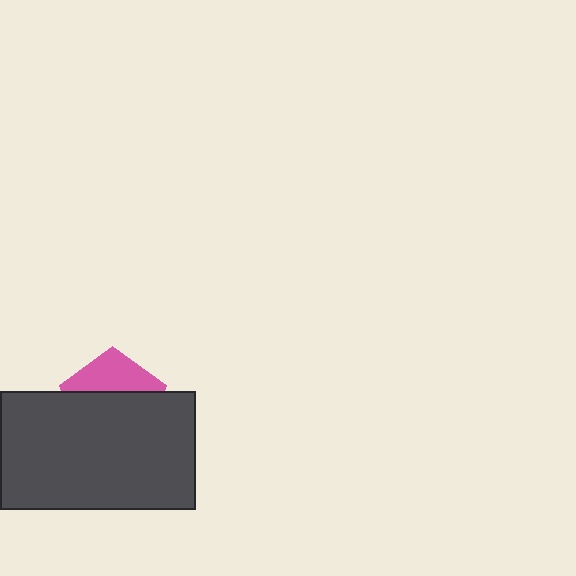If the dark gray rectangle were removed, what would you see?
You would see the complete pink pentagon.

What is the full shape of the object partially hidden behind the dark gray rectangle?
The partially hidden object is a pink pentagon.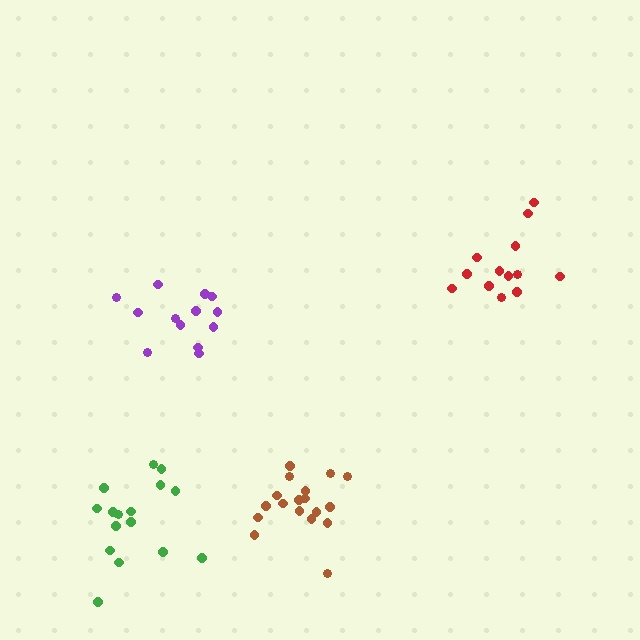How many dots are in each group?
Group 1: 13 dots, Group 2: 16 dots, Group 3: 13 dots, Group 4: 18 dots (60 total).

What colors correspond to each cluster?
The clusters are colored: red, green, purple, brown.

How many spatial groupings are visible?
There are 4 spatial groupings.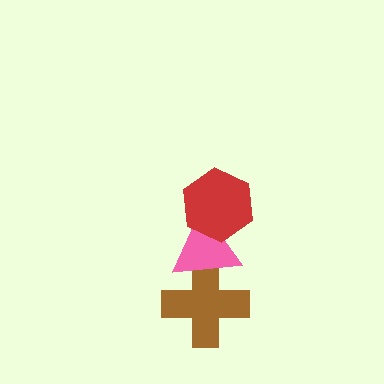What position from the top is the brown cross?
The brown cross is 3rd from the top.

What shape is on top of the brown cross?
The pink triangle is on top of the brown cross.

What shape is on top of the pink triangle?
The red hexagon is on top of the pink triangle.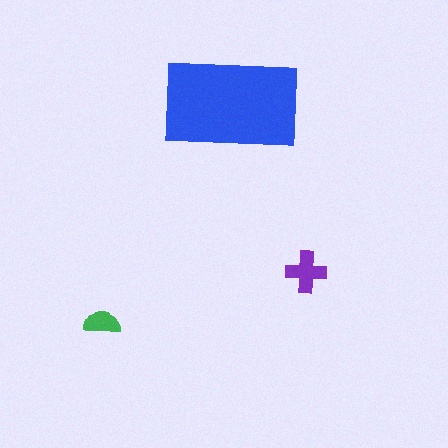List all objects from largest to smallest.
The blue rectangle, the purple cross, the green semicircle.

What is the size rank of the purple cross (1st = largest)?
2nd.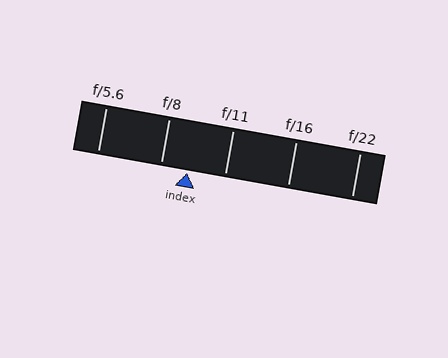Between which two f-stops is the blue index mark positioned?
The index mark is between f/8 and f/11.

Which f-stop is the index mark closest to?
The index mark is closest to f/8.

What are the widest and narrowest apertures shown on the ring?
The widest aperture shown is f/5.6 and the narrowest is f/22.